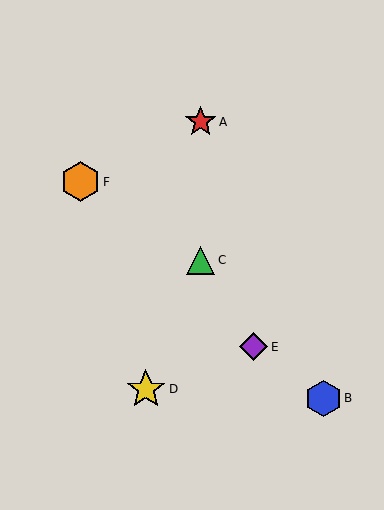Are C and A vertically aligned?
Yes, both are at x≈201.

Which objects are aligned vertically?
Objects A, C are aligned vertically.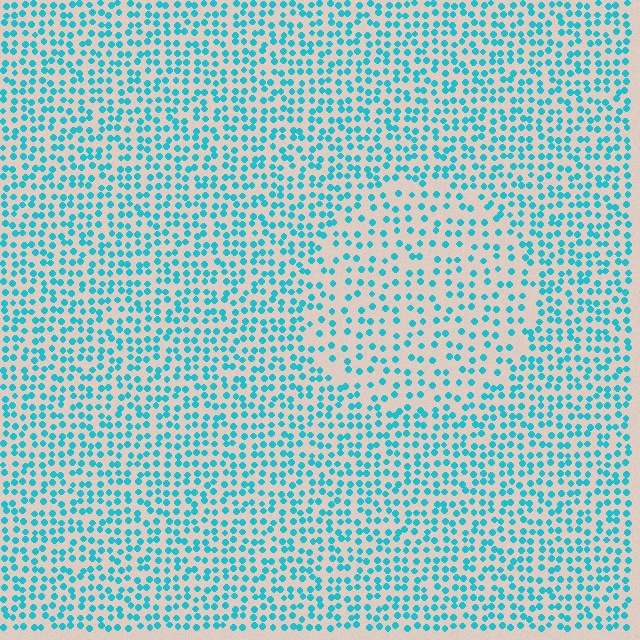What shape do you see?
I see a circle.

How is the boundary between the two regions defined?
The boundary is defined by a change in element density (approximately 1.7x ratio). All elements are the same color, size, and shape.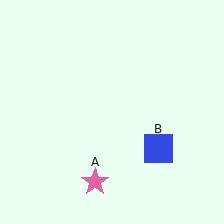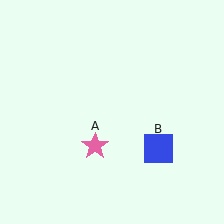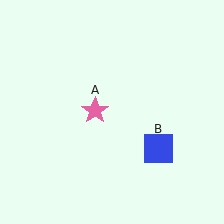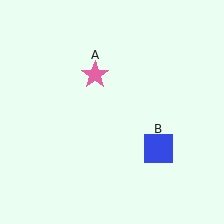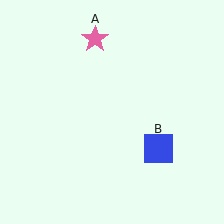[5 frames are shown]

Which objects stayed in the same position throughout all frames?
Blue square (object B) remained stationary.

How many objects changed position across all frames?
1 object changed position: pink star (object A).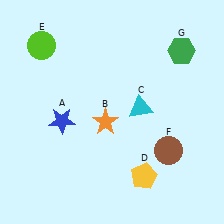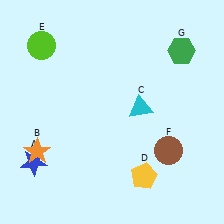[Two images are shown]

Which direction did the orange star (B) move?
The orange star (B) moved left.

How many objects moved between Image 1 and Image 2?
2 objects moved between the two images.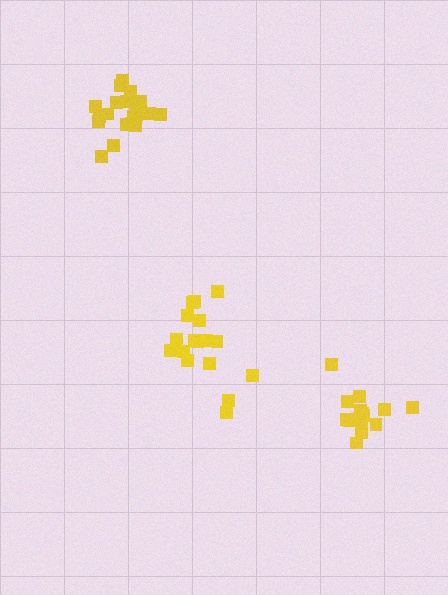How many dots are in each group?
Group 1: 17 dots, Group 2: 20 dots, Group 3: 15 dots (52 total).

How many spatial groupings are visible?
There are 3 spatial groupings.